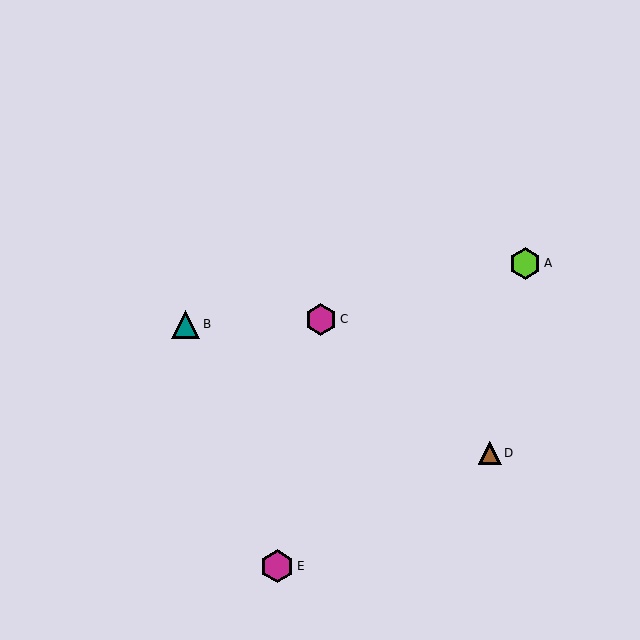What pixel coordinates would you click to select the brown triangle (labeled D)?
Click at (490, 453) to select the brown triangle D.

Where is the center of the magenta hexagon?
The center of the magenta hexagon is at (277, 566).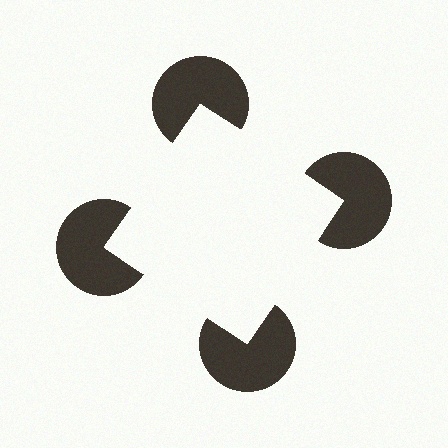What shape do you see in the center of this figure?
An illusory square — its edges are inferred from the aligned wedge cuts in the pac-man discs, not physically drawn.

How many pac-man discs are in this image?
There are 4 — one at each vertex of the illusory square.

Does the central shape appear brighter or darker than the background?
It typically appears slightly brighter than the background, even though no actual brightness change is drawn.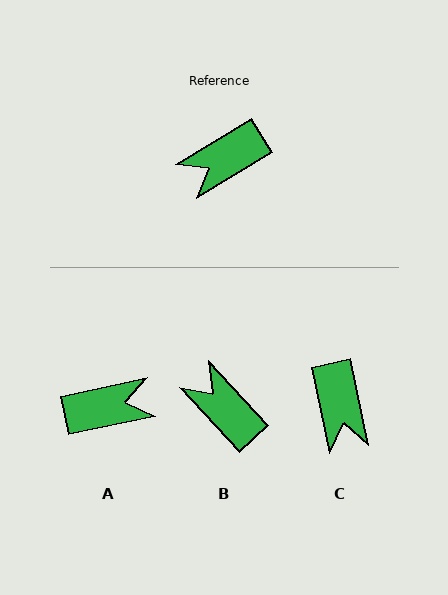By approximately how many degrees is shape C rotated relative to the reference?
Approximately 71 degrees counter-clockwise.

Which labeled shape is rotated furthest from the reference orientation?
A, about 160 degrees away.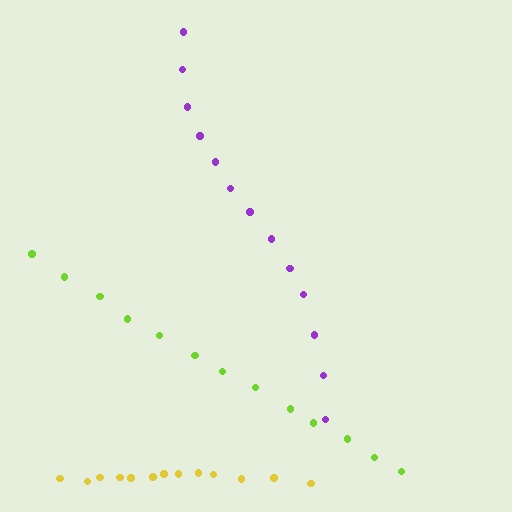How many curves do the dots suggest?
There are 3 distinct paths.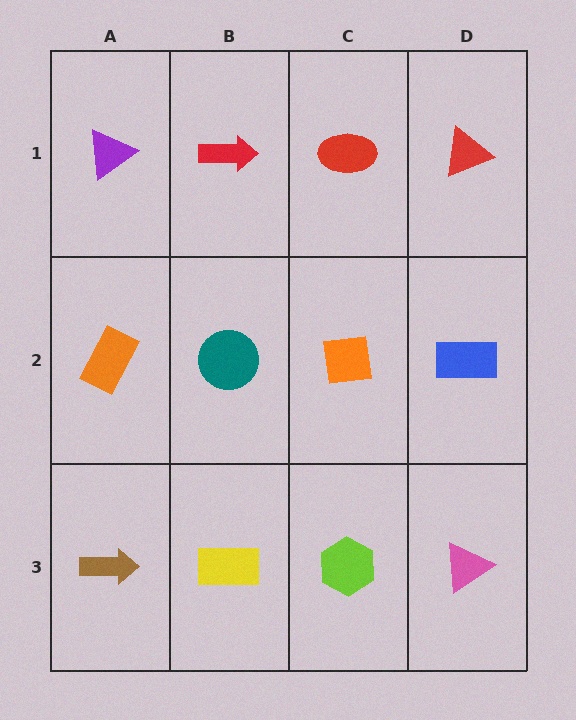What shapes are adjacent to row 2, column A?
A purple triangle (row 1, column A), a brown arrow (row 3, column A), a teal circle (row 2, column B).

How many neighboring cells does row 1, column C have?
3.